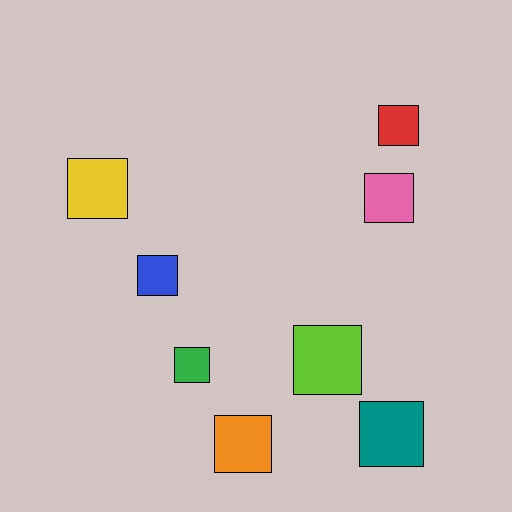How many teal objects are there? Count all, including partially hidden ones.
There is 1 teal object.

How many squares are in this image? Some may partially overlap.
There are 8 squares.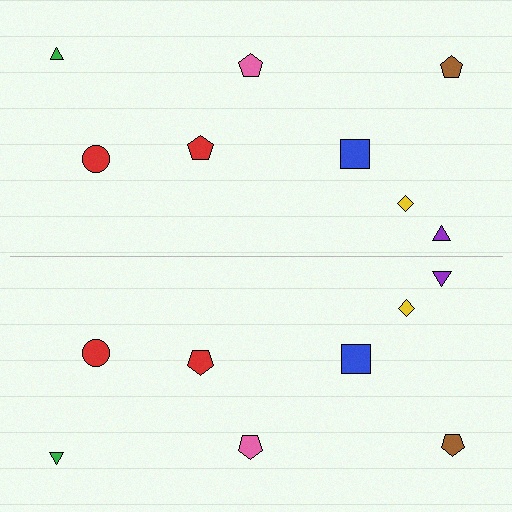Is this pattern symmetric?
Yes, this pattern has bilateral (reflection) symmetry.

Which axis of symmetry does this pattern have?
The pattern has a horizontal axis of symmetry running through the center of the image.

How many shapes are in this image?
There are 16 shapes in this image.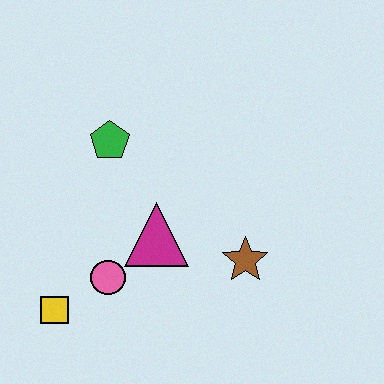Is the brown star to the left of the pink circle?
No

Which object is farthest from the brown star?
The yellow square is farthest from the brown star.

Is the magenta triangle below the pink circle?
No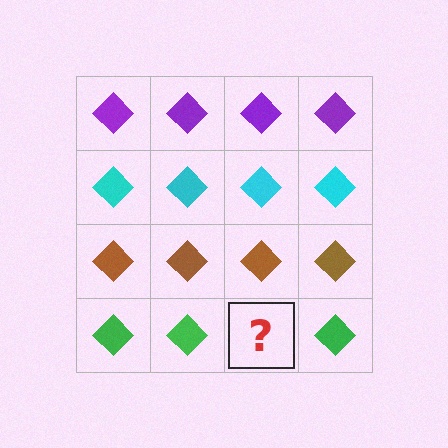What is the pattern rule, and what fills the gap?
The rule is that each row has a consistent color. The gap should be filled with a green diamond.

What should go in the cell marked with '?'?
The missing cell should contain a green diamond.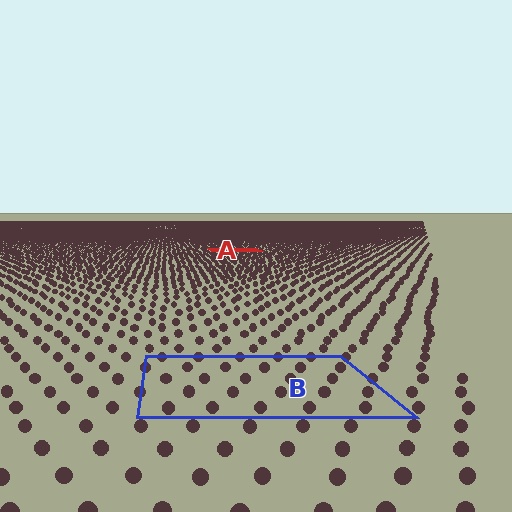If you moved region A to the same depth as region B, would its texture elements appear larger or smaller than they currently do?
They would appear larger. At a closer depth, the same texture elements are projected at a bigger on-screen size.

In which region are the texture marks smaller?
The texture marks are smaller in region A, because it is farther away.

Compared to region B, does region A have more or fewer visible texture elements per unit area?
Region A has more texture elements per unit area — they are packed more densely because it is farther away.